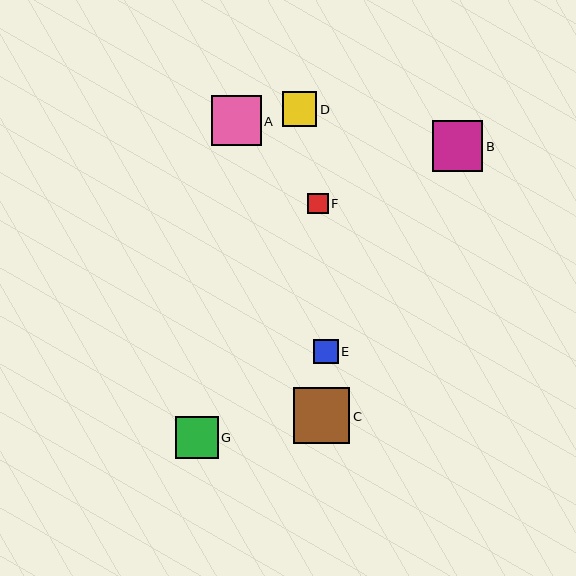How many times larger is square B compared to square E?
Square B is approximately 2.1 times the size of square E.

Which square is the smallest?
Square F is the smallest with a size of approximately 21 pixels.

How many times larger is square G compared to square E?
Square G is approximately 1.8 times the size of square E.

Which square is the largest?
Square C is the largest with a size of approximately 56 pixels.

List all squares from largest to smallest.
From largest to smallest: C, B, A, G, D, E, F.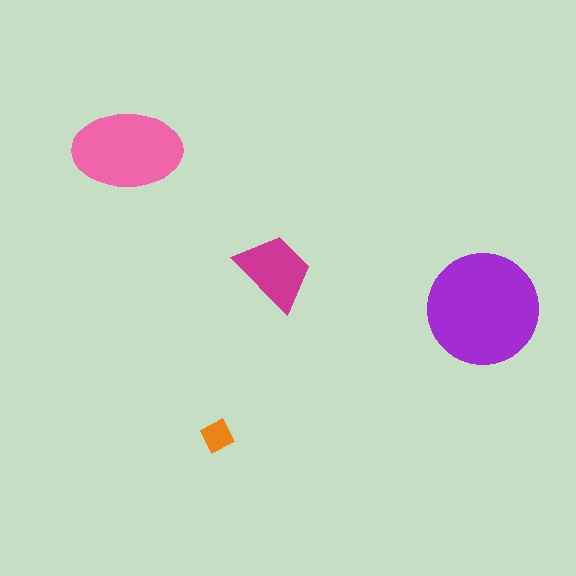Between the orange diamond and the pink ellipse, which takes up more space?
The pink ellipse.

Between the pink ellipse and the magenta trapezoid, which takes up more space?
The pink ellipse.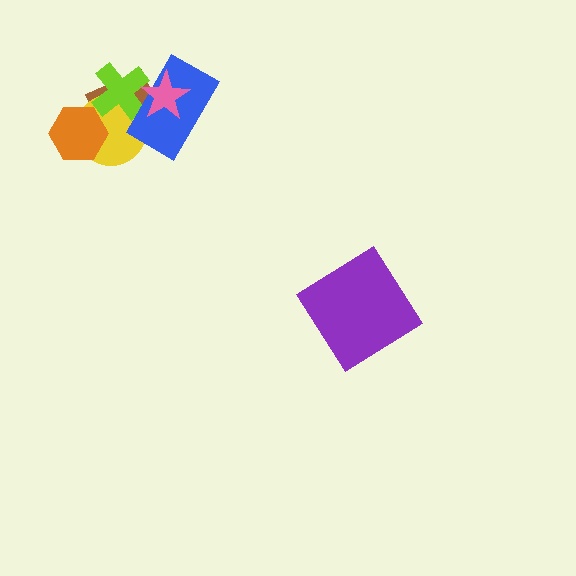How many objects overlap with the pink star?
3 objects overlap with the pink star.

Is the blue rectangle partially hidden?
Yes, it is partially covered by another shape.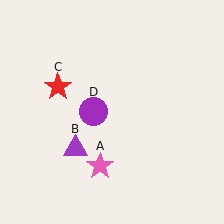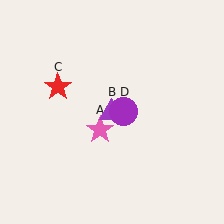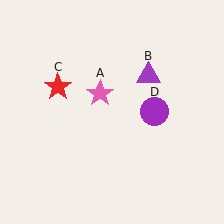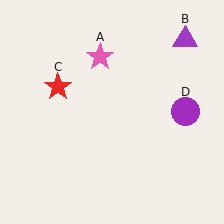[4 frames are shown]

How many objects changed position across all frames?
3 objects changed position: pink star (object A), purple triangle (object B), purple circle (object D).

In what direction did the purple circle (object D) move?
The purple circle (object D) moved right.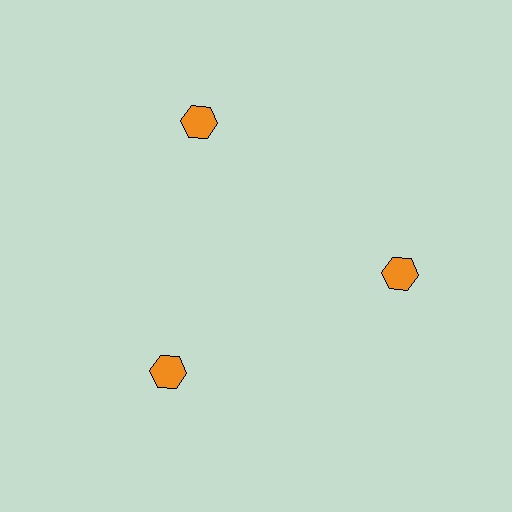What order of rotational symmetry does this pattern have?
This pattern has 3-fold rotational symmetry.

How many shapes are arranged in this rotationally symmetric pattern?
There are 3 shapes, arranged in 3 groups of 1.